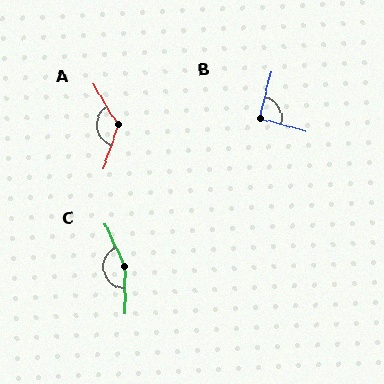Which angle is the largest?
C, at approximately 156 degrees.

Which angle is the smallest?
B, at approximately 91 degrees.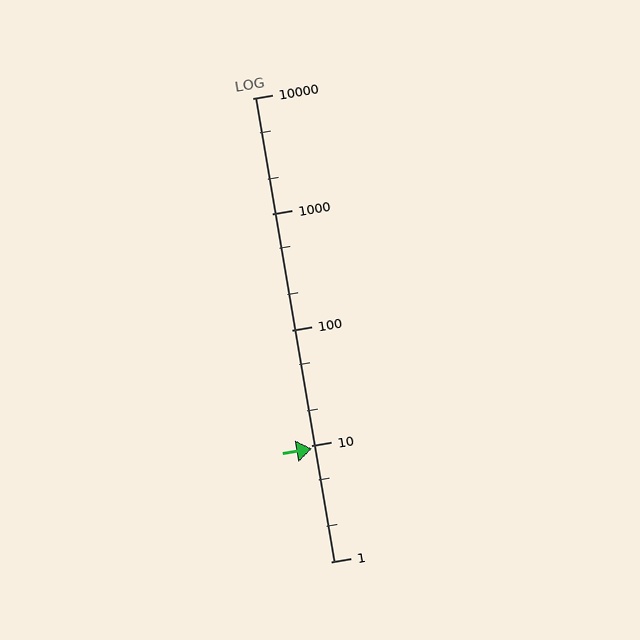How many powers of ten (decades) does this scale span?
The scale spans 4 decades, from 1 to 10000.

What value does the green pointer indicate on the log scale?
The pointer indicates approximately 9.4.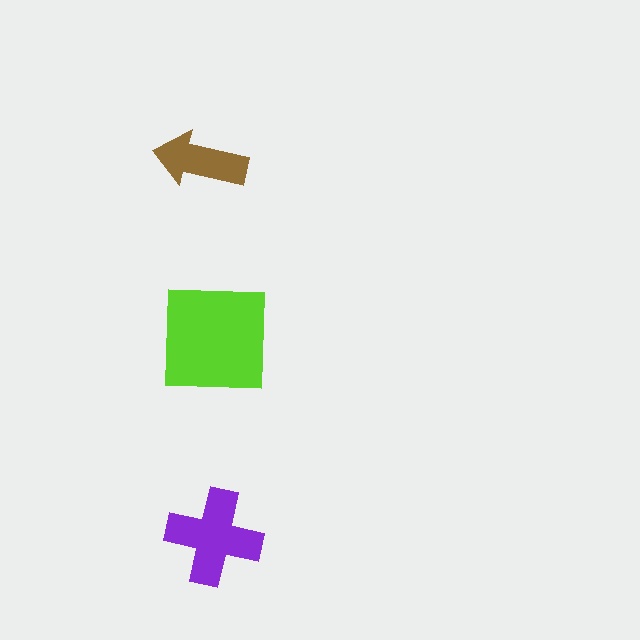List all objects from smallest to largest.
The brown arrow, the purple cross, the lime square.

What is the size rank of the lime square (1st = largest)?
1st.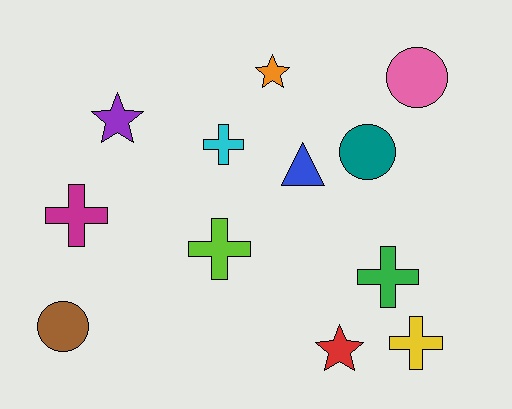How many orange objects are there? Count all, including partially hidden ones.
There is 1 orange object.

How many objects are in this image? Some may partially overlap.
There are 12 objects.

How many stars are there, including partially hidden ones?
There are 3 stars.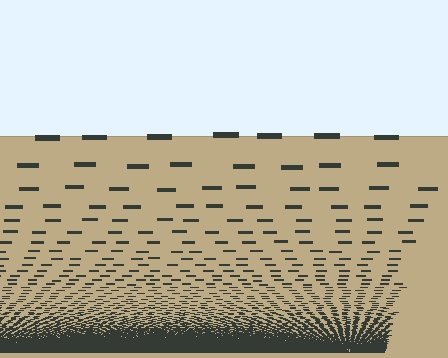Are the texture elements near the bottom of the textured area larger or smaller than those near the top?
Smaller. The gradient is inverted — elements near the bottom are smaller and denser.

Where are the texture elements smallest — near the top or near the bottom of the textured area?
Near the bottom.